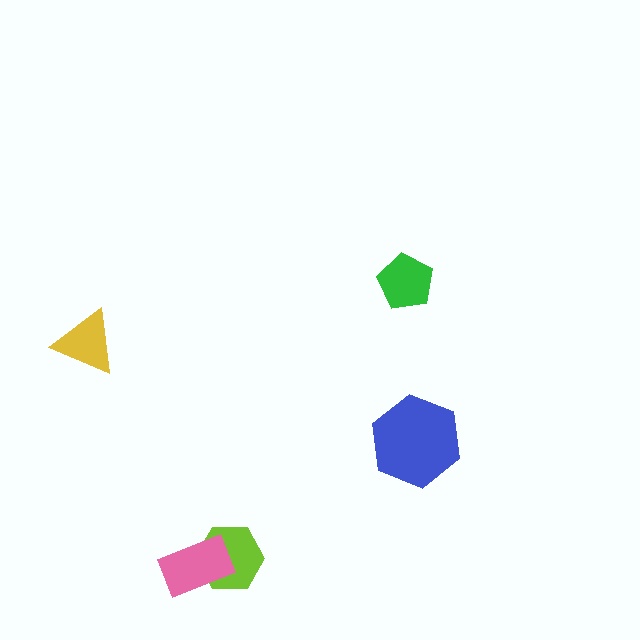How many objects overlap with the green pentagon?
0 objects overlap with the green pentagon.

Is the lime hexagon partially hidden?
Yes, it is partially covered by another shape.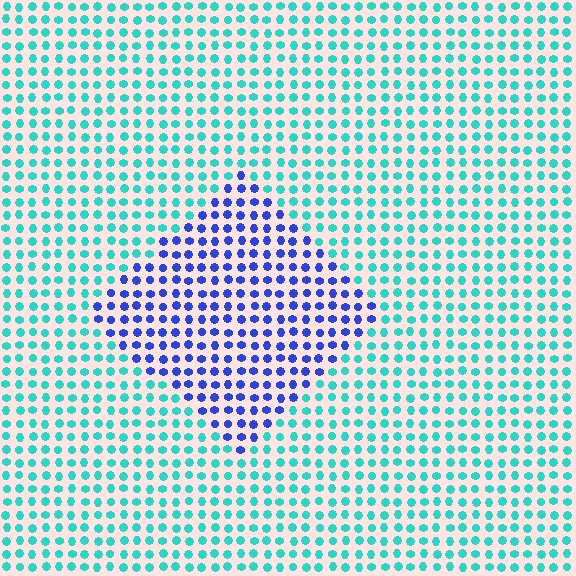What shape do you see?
I see a diamond.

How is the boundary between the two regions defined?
The boundary is defined purely by a slight shift in hue (about 58 degrees). Spacing, size, and orientation are identical on both sides.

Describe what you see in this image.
The image is filled with small cyan elements in a uniform arrangement. A diamond-shaped region is visible where the elements are tinted to a slightly different hue, forming a subtle color boundary.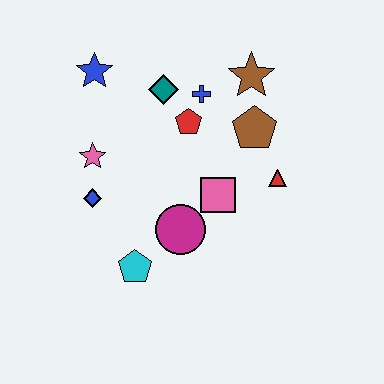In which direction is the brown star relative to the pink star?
The brown star is to the right of the pink star.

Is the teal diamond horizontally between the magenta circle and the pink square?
No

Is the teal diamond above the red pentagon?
Yes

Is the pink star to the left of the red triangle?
Yes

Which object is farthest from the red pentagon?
The cyan pentagon is farthest from the red pentagon.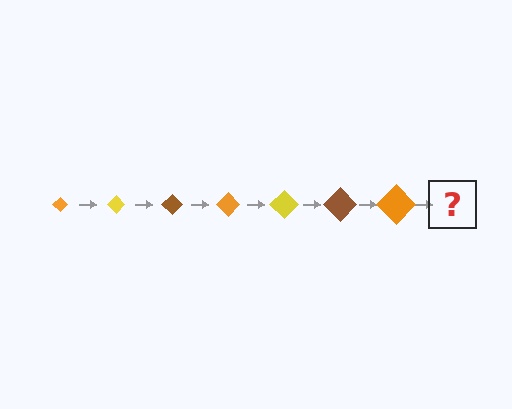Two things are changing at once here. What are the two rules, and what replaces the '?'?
The two rules are that the diamond grows larger each step and the color cycles through orange, yellow, and brown. The '?' should be a yellow diamond, larger than the previous one.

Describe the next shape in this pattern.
It should be a yellow diamond, larger than the previous one.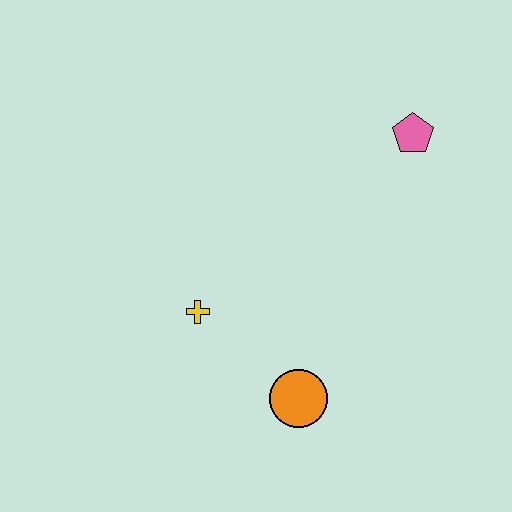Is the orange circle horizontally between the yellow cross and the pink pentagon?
Yes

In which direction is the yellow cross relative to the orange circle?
The yellow cross is to the left of the orange circle.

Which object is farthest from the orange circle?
The pink pentagon is farthest from the orange circle.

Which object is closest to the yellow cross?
The orange circle is closest to the yellow cross.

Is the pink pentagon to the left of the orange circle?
No